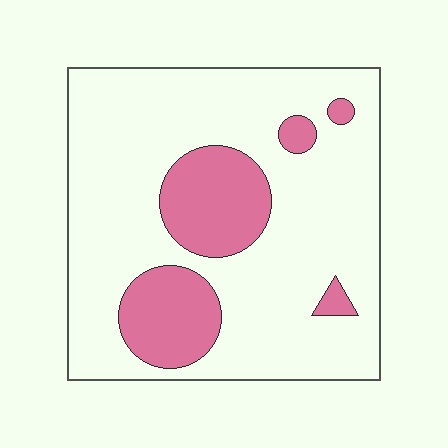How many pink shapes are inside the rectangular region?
5.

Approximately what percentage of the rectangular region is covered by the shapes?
Approximately 20%.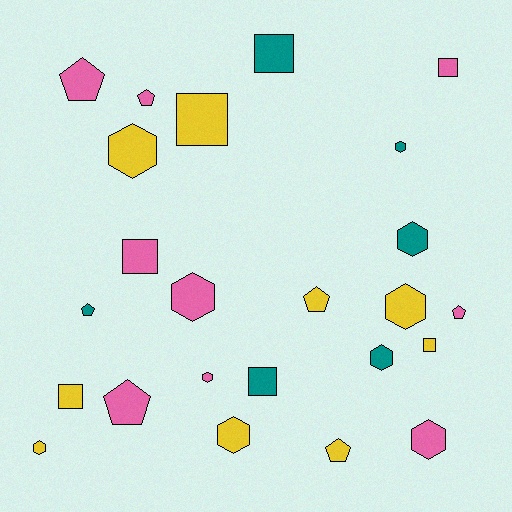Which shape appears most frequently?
Hexagon, with 10 objects.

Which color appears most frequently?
Pink, with 9 objects.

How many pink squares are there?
There are 2 pink squares.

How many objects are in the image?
There are 24 objects.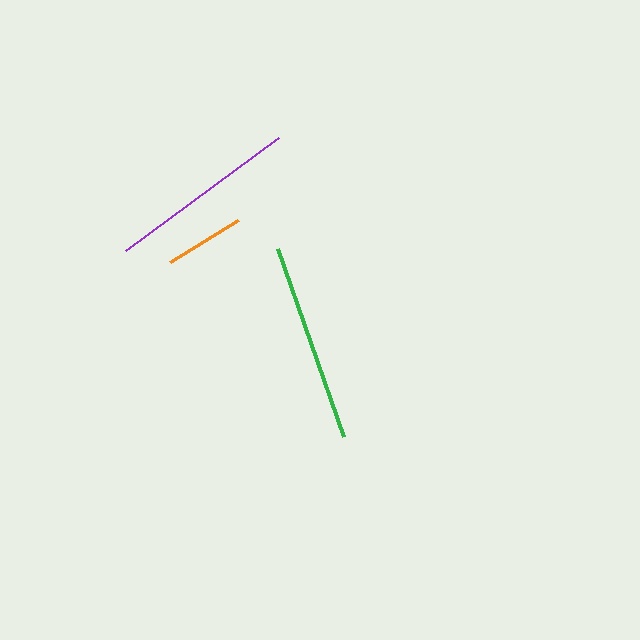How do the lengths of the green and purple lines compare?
The green and purple lines are approximately the same length.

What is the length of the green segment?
The green segment is approximately 199 pixels long.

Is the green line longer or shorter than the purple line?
The green line is longer than the purple line.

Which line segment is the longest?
The green line is the longest at approximately 199 pixels.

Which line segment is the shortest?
The orange line is the shortest at approximately 80 pixels.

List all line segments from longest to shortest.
From longest to shortest: green, purple, orange.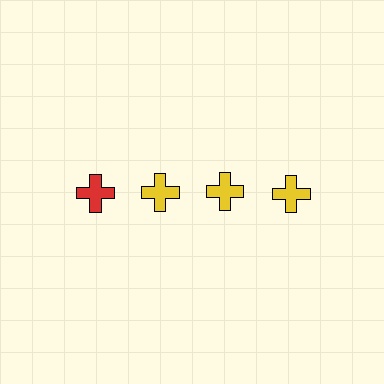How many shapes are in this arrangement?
There are 4 shapes arranged in a grid pattern.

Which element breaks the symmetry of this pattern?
The red cross in the top row, leftmost column breaks the symmetry. All other shapes are yellow crosses.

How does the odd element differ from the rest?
It has a different color: red instead of yellow.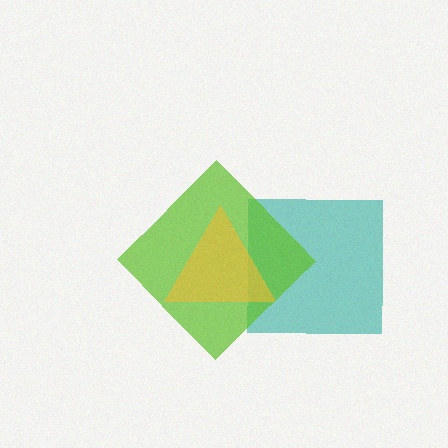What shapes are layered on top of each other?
The layered shapes are: a teal square, a lime diamond, a yellow triangle.